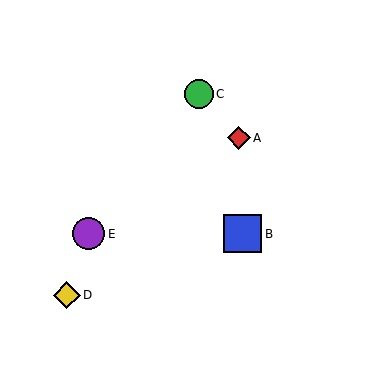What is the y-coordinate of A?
Object A is at y≈138.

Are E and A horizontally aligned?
No, E is at y≈234 and A is at y≈138.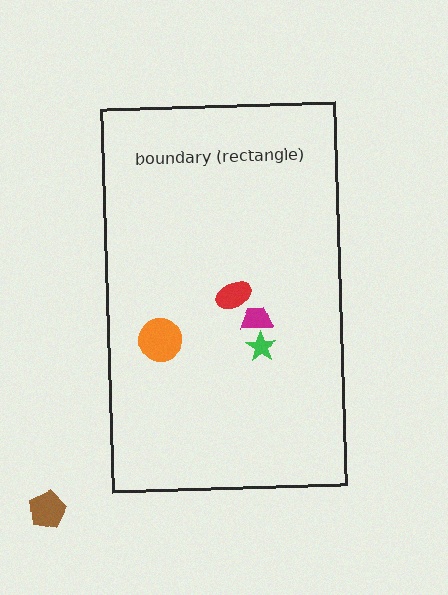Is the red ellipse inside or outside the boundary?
Inside.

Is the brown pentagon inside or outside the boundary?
Outside.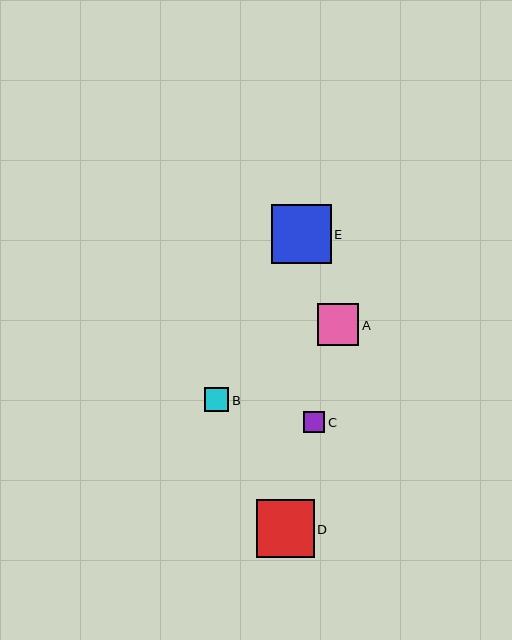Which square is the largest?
Square E is the largest with a size of approximately 60 pixels.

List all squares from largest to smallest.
From largest to smallest: E, D, A, B, C.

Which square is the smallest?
Square C is the smallest with a size of approximately 21 pixels.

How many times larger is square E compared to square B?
Square E is approximately 2.5 times the size of square B.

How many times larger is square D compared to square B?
Square D is approximately 2.4 times the size of square B.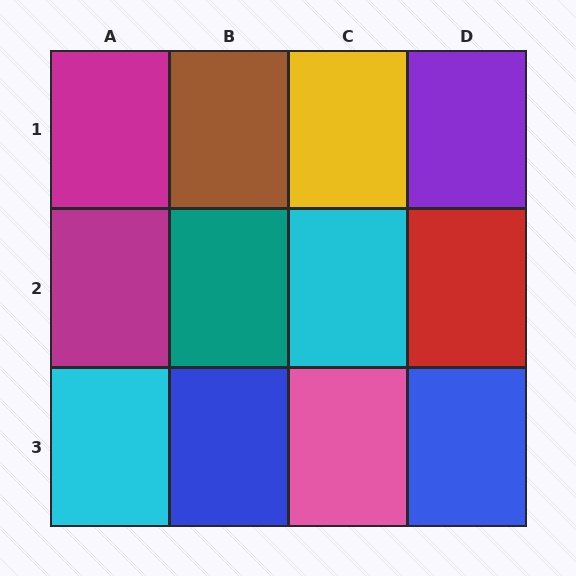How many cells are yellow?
1 cell is yellow.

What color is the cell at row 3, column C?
Pink.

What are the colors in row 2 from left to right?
Magenta, teal, cyan, red.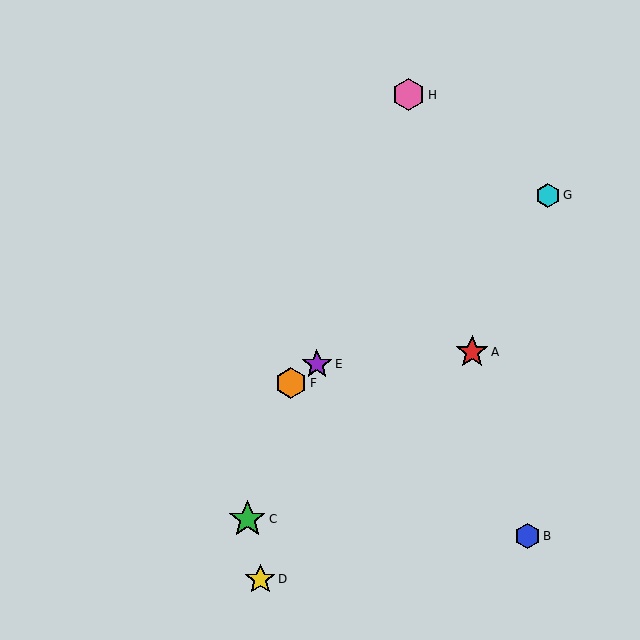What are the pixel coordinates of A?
Object A is at (472, 352).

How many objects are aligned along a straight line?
3 objects (E, F, G) are aligned along a straight line.